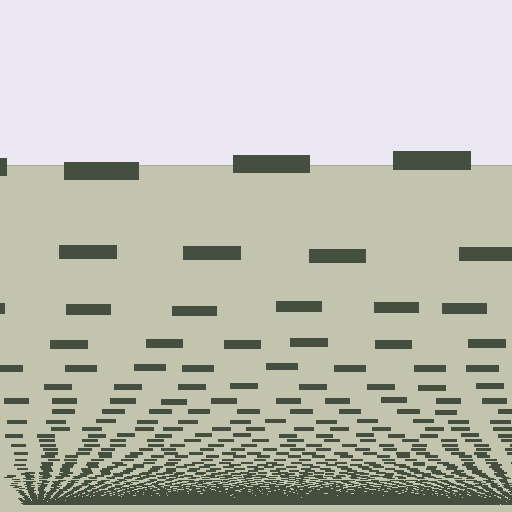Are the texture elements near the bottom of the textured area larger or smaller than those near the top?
Smaller. The gradient is inverted — elements near the bottom are smaller and denser.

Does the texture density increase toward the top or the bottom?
Density increases toward the bottom.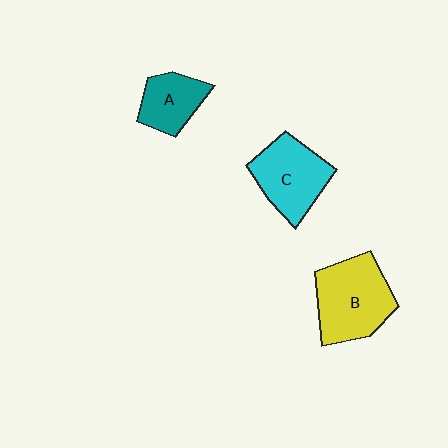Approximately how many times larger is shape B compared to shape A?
Approximately 1.7 times.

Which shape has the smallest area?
Shape A (teal).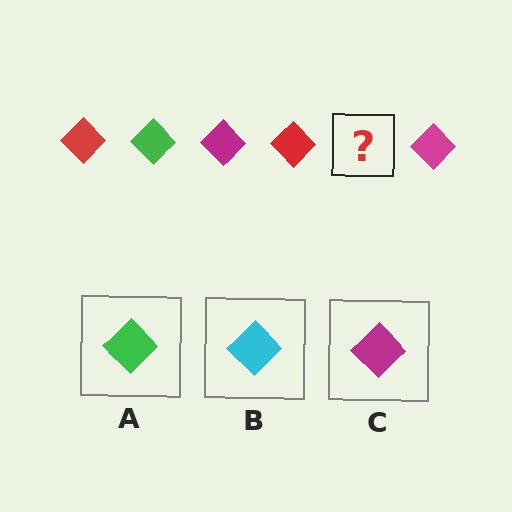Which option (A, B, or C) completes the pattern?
A.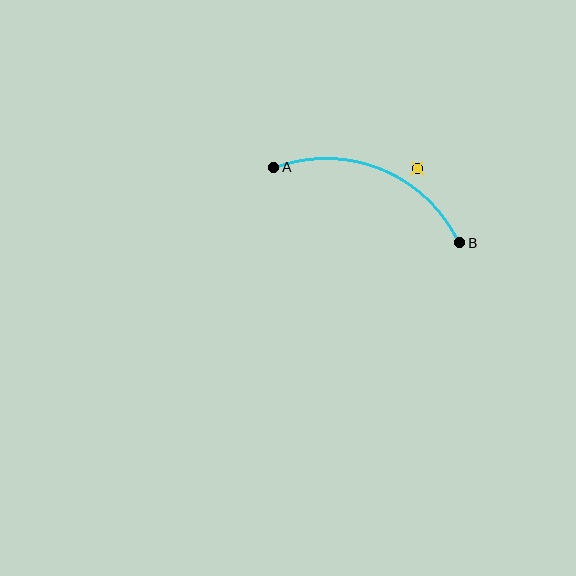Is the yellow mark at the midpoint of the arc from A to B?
No — the yellow mark does not lie on the arc at all. It sits slightly outside the curve.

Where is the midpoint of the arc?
The arc midpoint is the point on the curve farthest from the straight line joining A and B. It sits above that line.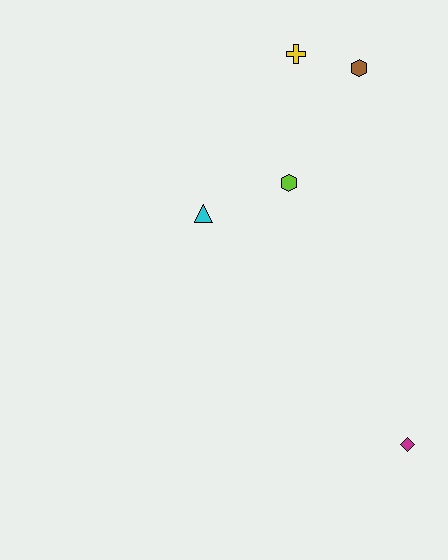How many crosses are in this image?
There is 1 cross.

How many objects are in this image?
There are 5 objects.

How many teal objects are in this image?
There are no teal objects.